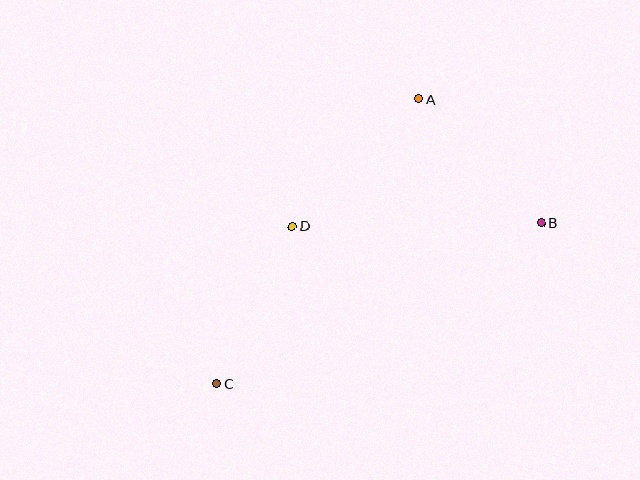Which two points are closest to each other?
Points A and B are closest to each other.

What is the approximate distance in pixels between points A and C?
The distance between A and C is approximately 349 pixels.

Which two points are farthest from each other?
Points B and C are farthest from each other.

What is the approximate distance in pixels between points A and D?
The distance between A and D is approximately 179 pixels.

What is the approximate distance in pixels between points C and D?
The distance between C and D is approximately 175 pixels.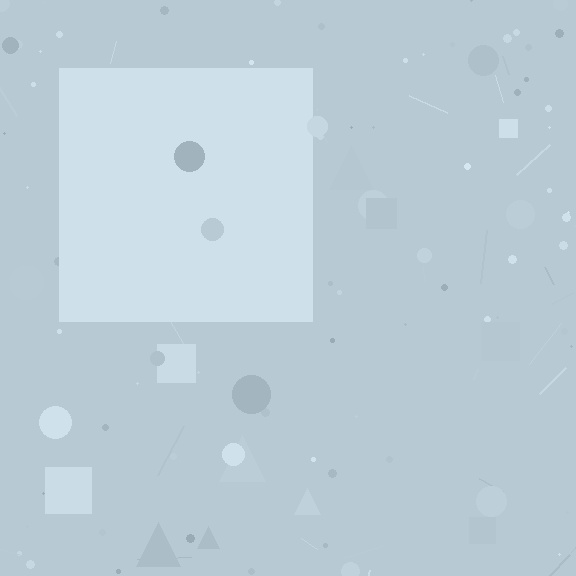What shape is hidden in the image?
A square is hidden in the image.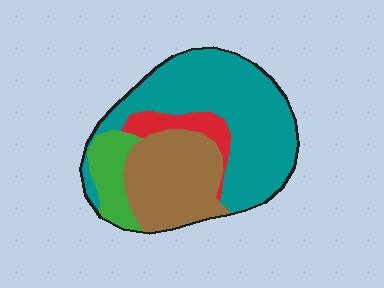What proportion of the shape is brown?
Brown takes up about one quarter (1/4) of the shape.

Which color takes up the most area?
Teal, at roughly 50%.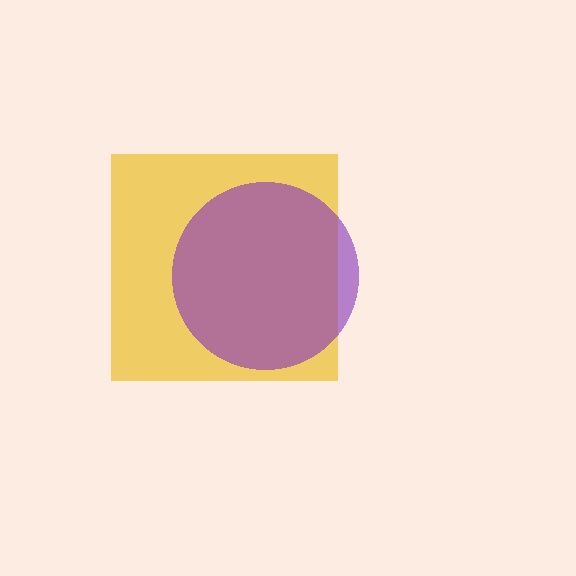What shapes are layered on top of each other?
The layered shapes are: a yellow square, a purple circle.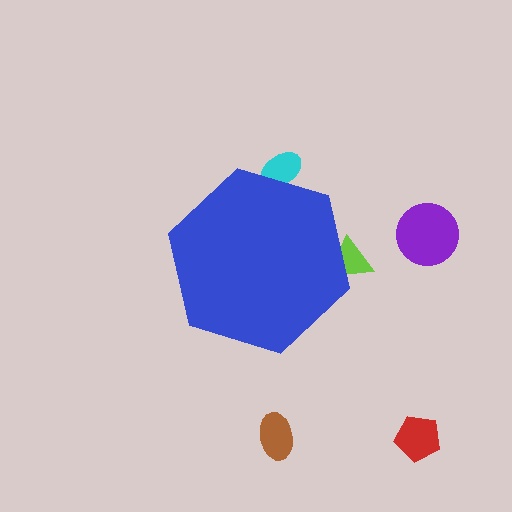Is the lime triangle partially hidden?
Yes, the lime triangle is partially hidden behind the blue hexagon.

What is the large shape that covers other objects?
A blue hexagon.